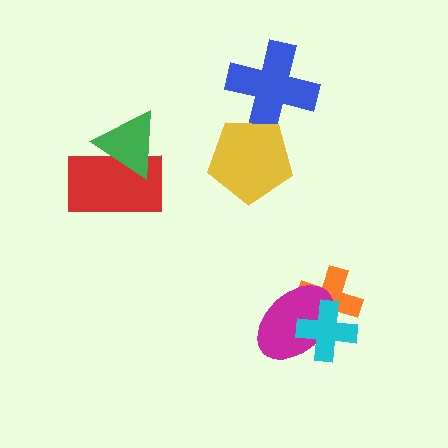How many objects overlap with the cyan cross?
2 objects overlap with the cyan cross.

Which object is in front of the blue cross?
The yellow pentagon is in front of the blue cross.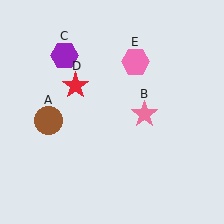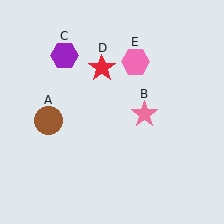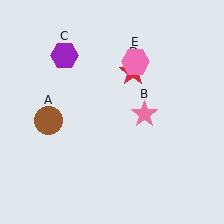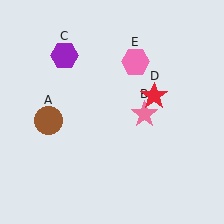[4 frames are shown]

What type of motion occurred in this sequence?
The red star (object D) rotated clockwise around the center of the scene.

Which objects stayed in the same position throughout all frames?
Brown circle (object A) and pink star (object B) and purple hexagon (object C) and pink hexagon (object E) remained stationary.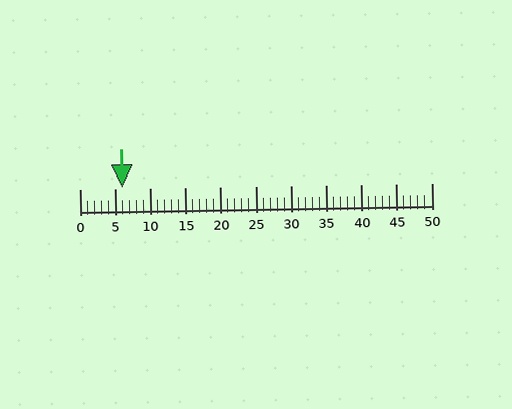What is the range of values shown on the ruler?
The ruler shows values from 0 to 50.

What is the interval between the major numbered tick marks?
The major tick marks are spaced 5 units apart.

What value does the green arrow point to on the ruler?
The green arrow points to approximately 6.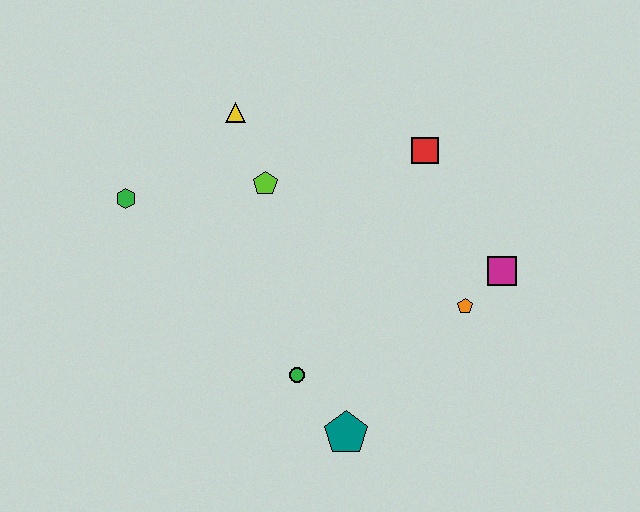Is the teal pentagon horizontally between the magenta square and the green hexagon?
Yes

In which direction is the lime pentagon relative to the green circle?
The lime pentagon is above the green circle.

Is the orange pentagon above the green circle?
Yes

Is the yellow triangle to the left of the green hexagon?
No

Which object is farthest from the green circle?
The yellow triangle is farthest from the green circle.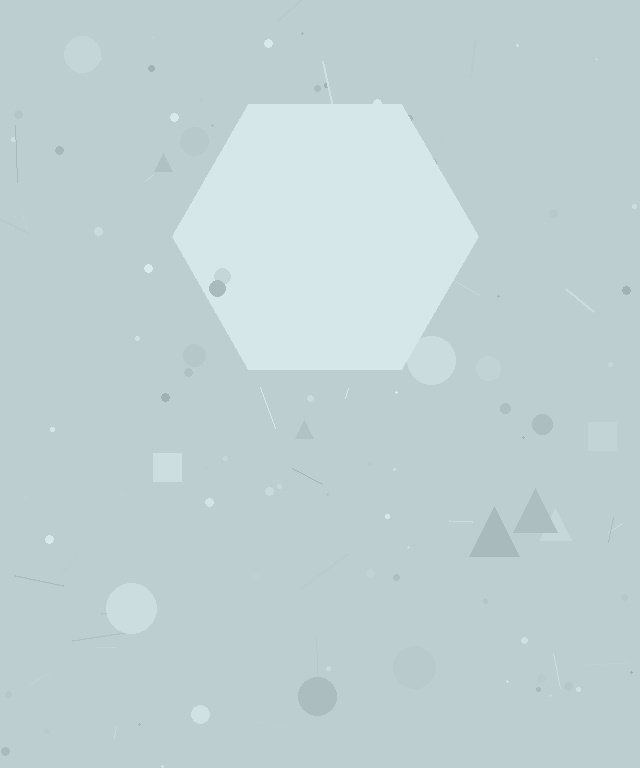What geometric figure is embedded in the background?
A hexagon is embedded in the background.